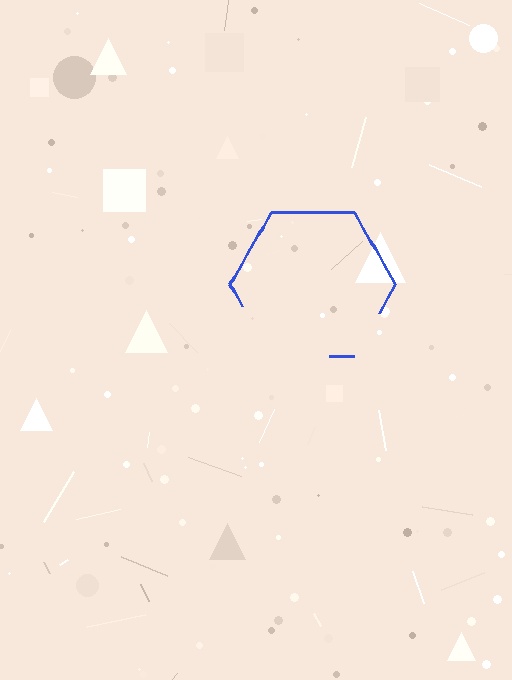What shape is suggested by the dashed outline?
The dashed outline suggests a hexagon.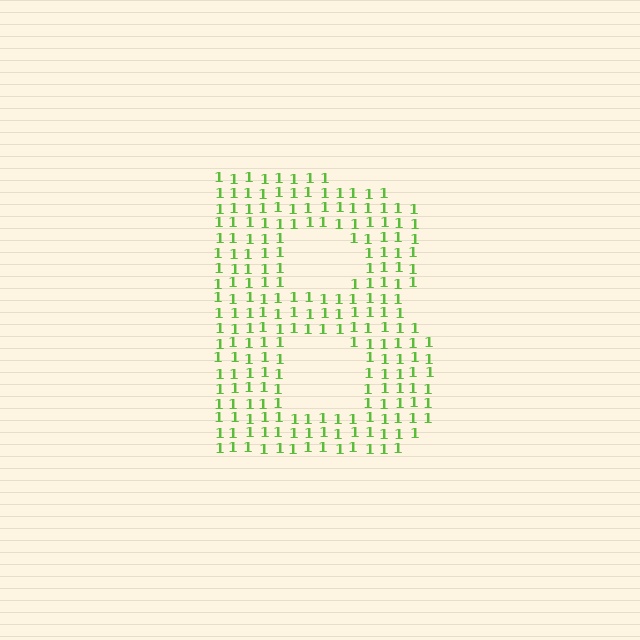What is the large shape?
The large shape is the letter B.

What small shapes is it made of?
It is made of small digit 1's.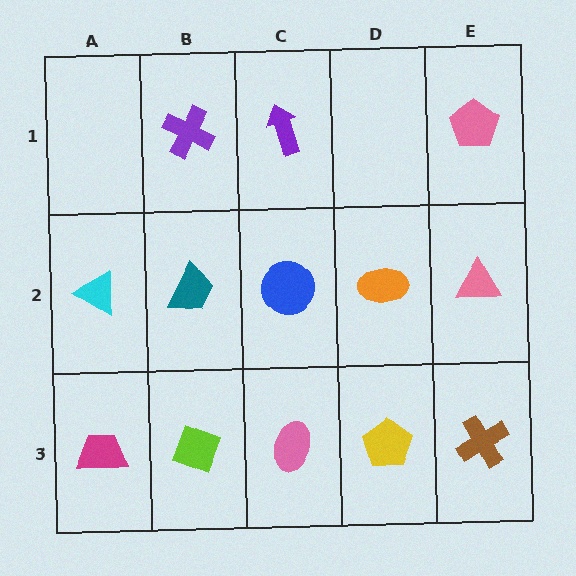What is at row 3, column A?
A magenta trapezoid.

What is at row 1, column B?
A purple cross.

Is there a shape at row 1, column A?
No, that cell is empty.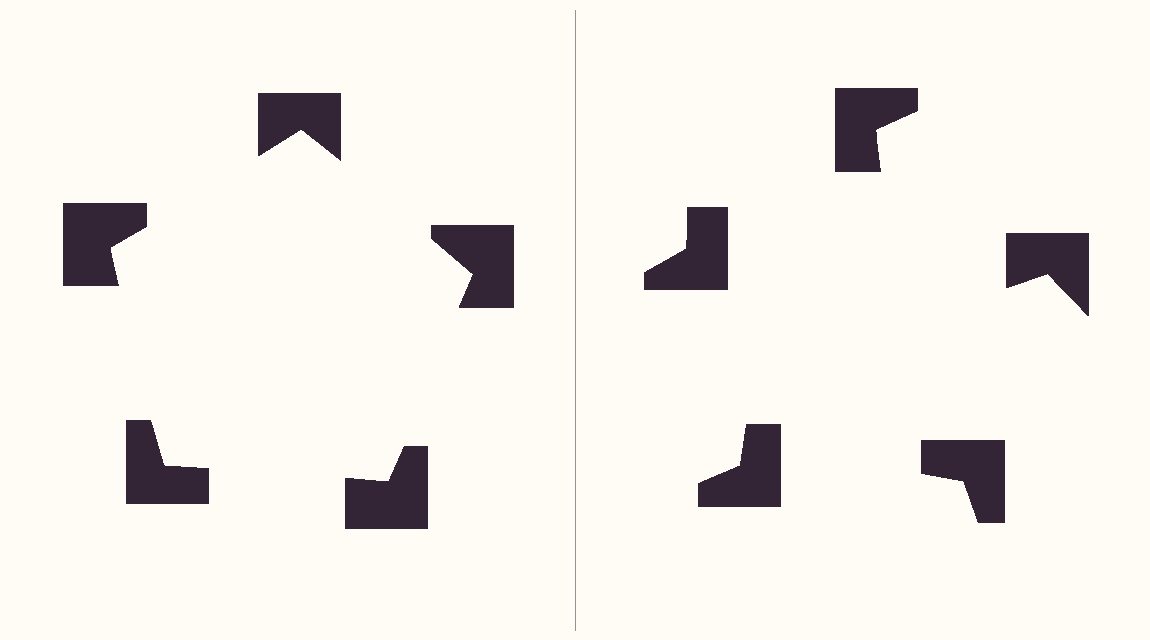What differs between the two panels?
The notched squares are positioned identically on both sides; only the wedge orientations differ. On the left they align to a pentagon; on the right they are misaligned.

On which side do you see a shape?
An illusory pentagon appears on the left side. On the right side the wedge cuts are rotated, so no coherent shape forms.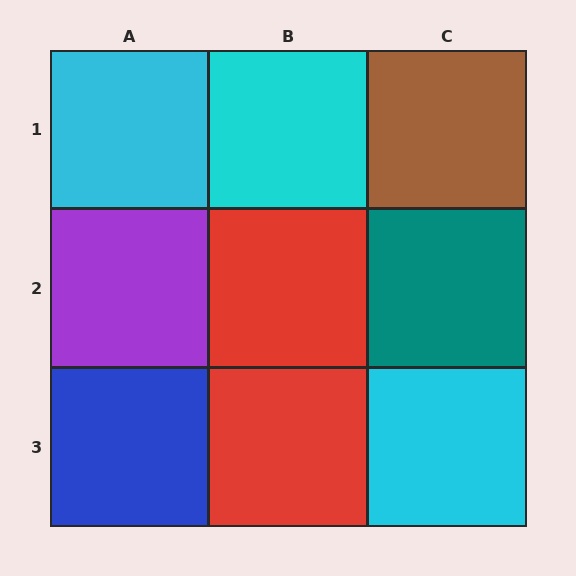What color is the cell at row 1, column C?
Brown.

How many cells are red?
2 cells are red.